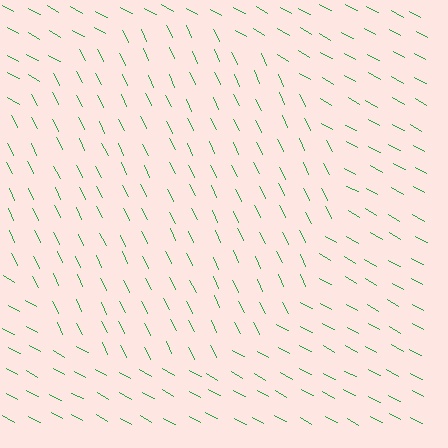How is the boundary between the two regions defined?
The boundary is defined purely by a change in line orientation (approximately 35 degrees difference). All lines are the same color and thickness.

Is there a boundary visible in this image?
Yes, there is a texture boundary formed by a change in line orientation.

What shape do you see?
I see a circle.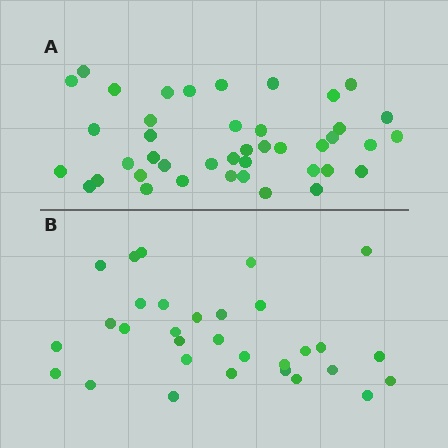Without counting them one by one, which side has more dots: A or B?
Region A (the top region) has more dots.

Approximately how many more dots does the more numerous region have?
Region A has roughly 12 or so more dots than region B.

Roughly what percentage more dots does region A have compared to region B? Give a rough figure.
About 35% more.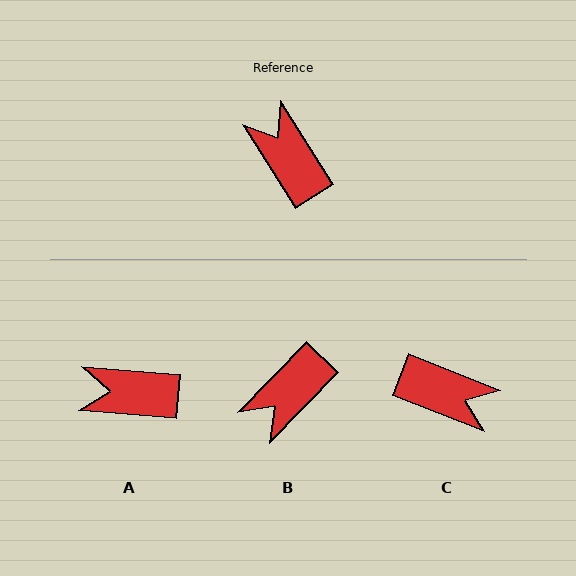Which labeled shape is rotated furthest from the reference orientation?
C, about 144 degrees away.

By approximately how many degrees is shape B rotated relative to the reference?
Approximately 103 degrees counter-clockwise.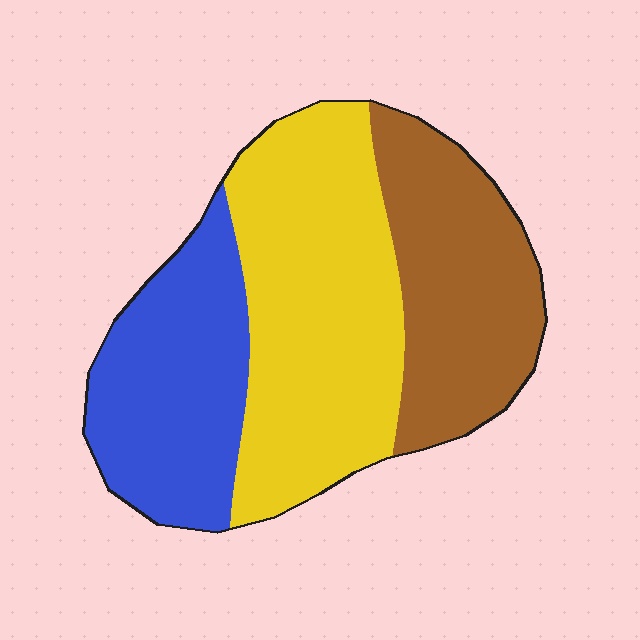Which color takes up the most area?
Yellow, at roughly 45%.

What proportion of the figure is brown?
Brown covers 29% of the figure.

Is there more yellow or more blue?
Yellow.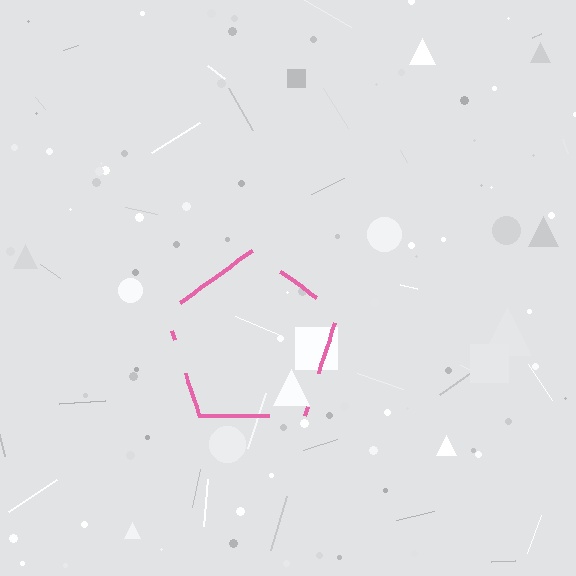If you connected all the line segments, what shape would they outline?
They would outline a pentagon.